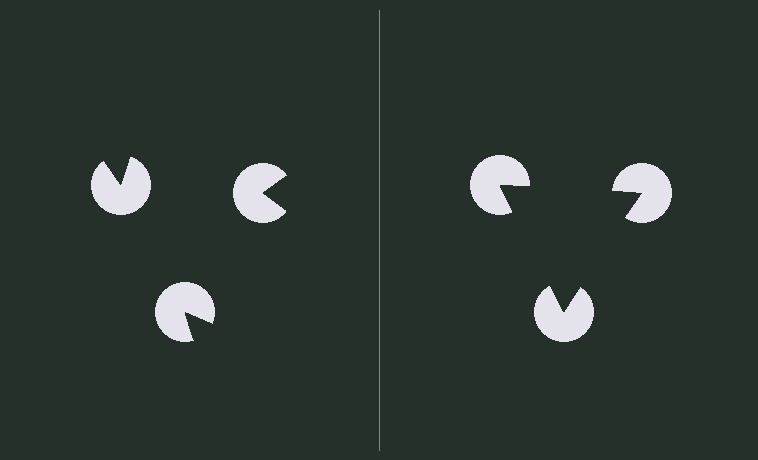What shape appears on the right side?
An illusory triangle.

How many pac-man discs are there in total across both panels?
6 — 3 on each side.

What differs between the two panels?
The pac-man discs are positioned identically on both sides; only the wedge orientations differ. On the right they align to a triangle; on the left they are misaligned.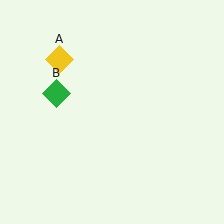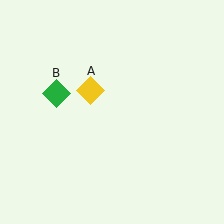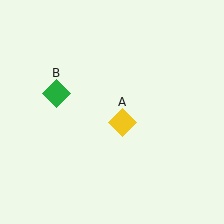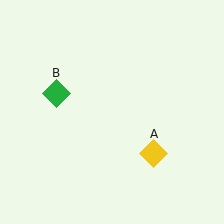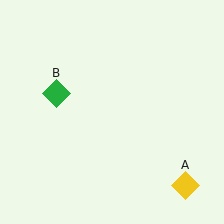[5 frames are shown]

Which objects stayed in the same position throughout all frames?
Green diamond (object B) remained stationary.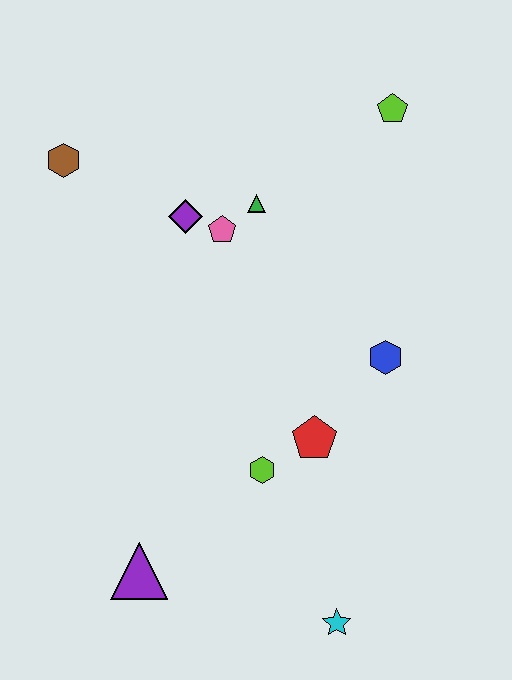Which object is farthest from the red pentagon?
The brown hexagon is farthest from the red pentagon.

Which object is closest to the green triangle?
The pink pentagon is closest to the green triangle.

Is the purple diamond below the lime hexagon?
No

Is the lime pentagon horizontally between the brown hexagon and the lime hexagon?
No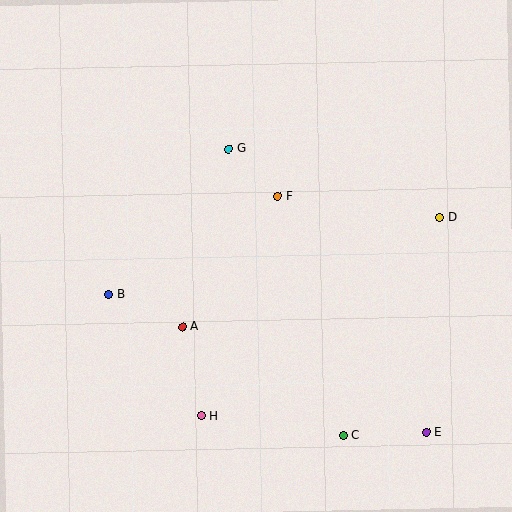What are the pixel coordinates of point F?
Point F is at (277, 196).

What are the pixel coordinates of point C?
Point C is at (343, 436).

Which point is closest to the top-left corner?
Point G is closest to the top-left corner.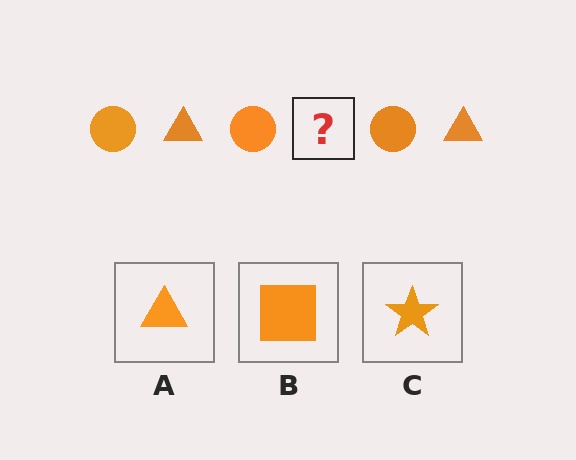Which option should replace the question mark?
Option A.